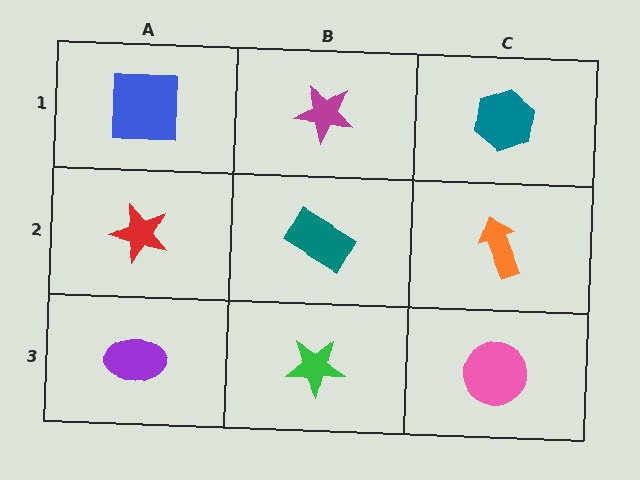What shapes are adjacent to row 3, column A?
A red star (row 2, column A), a green star (row 3, column B).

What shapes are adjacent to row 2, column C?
A teal hexagon (row 1, column C), a pink circle (row 3, column C), a teal rectangle (row 2, column B).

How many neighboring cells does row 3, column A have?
2.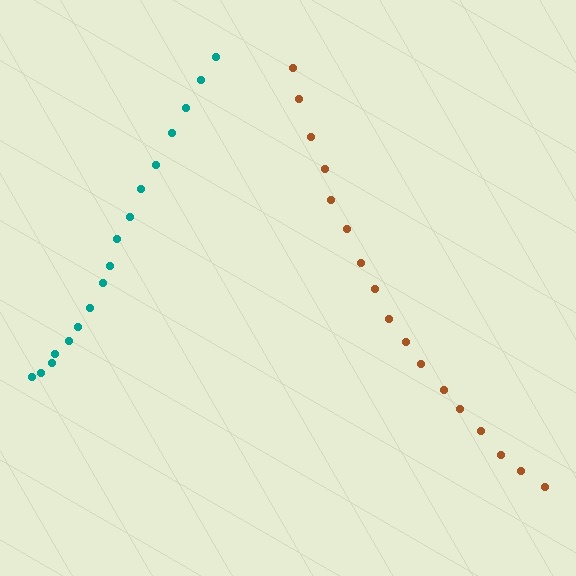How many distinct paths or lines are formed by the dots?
There are 2 distinct paths.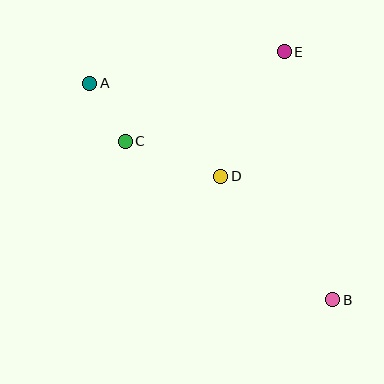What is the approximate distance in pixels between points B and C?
The distance between B and C is approximately 261 pixels.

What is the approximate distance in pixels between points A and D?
The distance between A and D is approximately 161 pixels.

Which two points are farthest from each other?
Points A and B are farthest from each other.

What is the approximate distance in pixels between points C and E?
The distance between C and E is approximately 183 pixels.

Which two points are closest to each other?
Points A and C are closest to each other.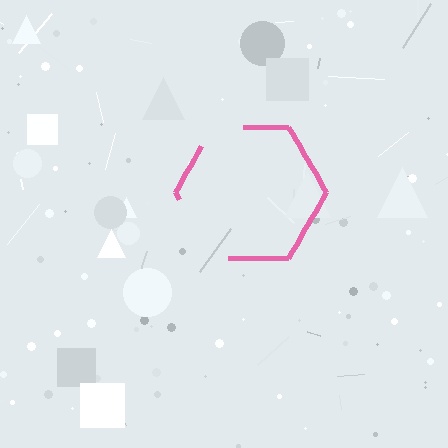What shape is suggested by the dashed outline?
The dashed outline suggests a hexagon.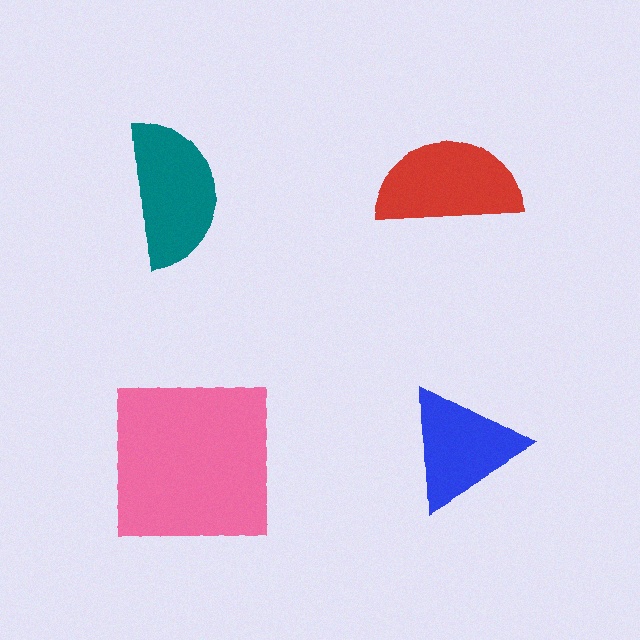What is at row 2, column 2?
A blue triangle.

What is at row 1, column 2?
A red semicircle.